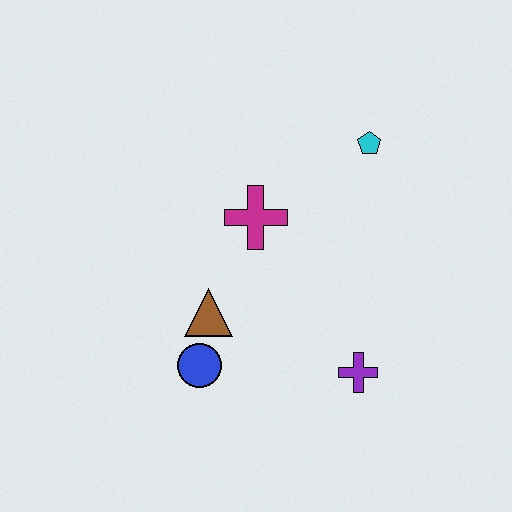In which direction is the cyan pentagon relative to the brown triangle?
The cyan pentagon is above the brown triangle.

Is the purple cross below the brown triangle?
Yes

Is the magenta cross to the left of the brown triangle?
No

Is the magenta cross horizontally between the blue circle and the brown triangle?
No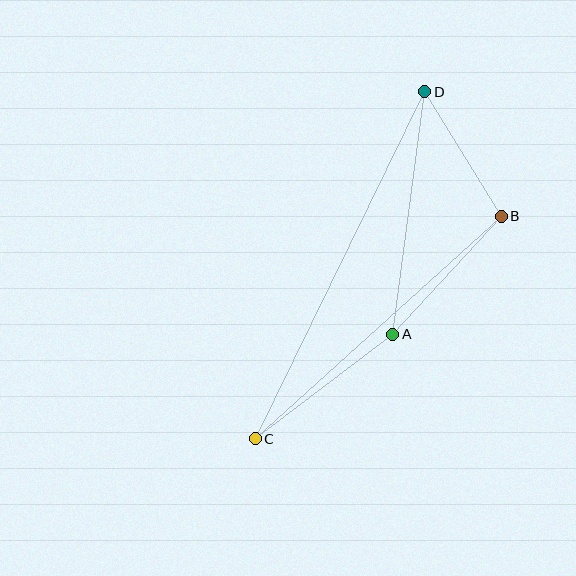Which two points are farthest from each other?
Points C and D are farthest from each other.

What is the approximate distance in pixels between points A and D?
The distance between A and D is approximately 245 pixels.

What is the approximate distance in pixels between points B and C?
The distance between B and C is approximately 332 pixels.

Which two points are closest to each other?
Points B and D are closest to each other.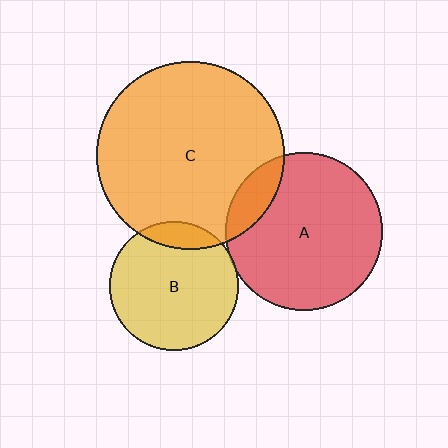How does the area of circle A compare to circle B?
Approximately 1.5 times.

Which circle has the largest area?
Circle C (orange).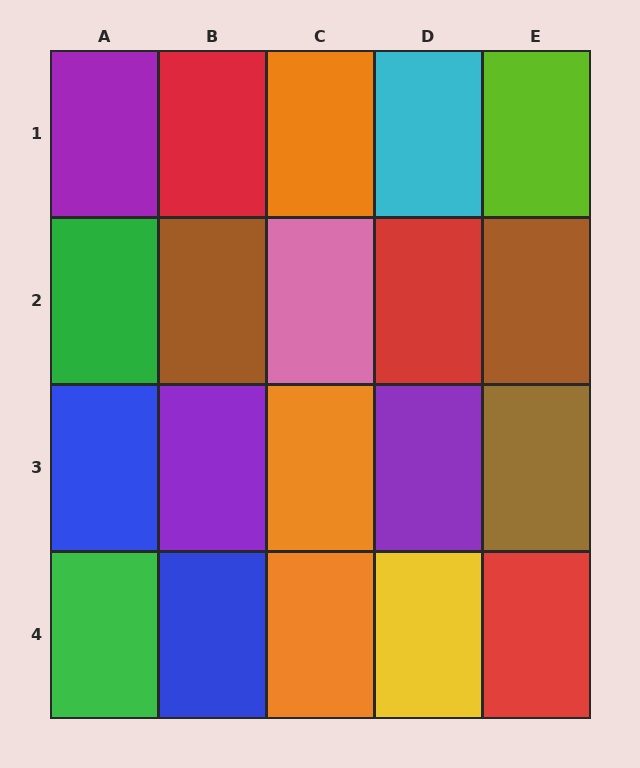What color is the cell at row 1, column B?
Red.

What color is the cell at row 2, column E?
Brown.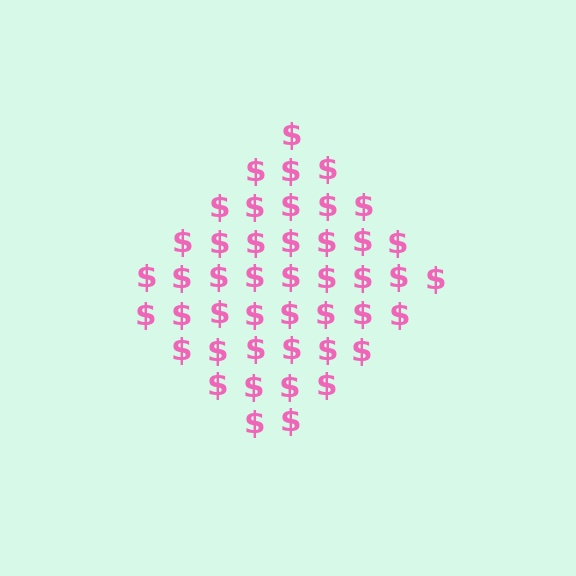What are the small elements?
The small elements are dollar signs.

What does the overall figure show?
The overall figure shows a diamond.